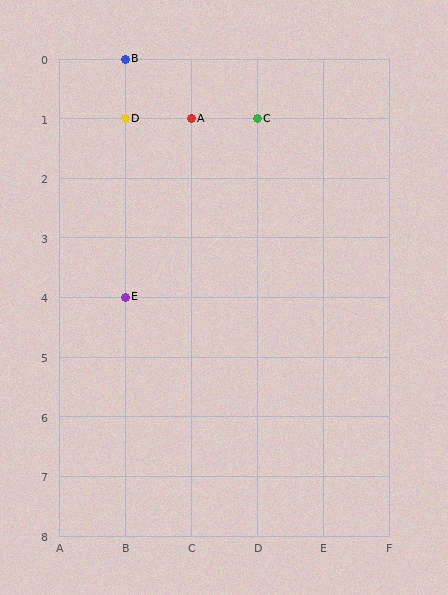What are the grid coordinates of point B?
Point B is at grid coordinates (B, 0).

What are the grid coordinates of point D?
Point D is at grid coordinates (B, 1).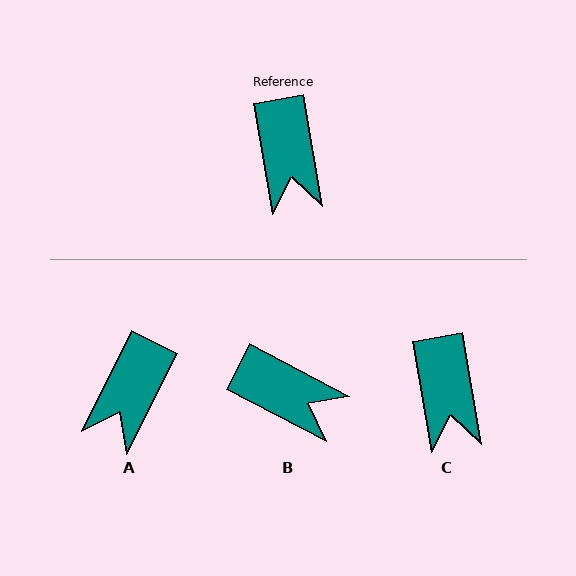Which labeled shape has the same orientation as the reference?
C.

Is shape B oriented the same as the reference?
No, it is off by about 53 degrees.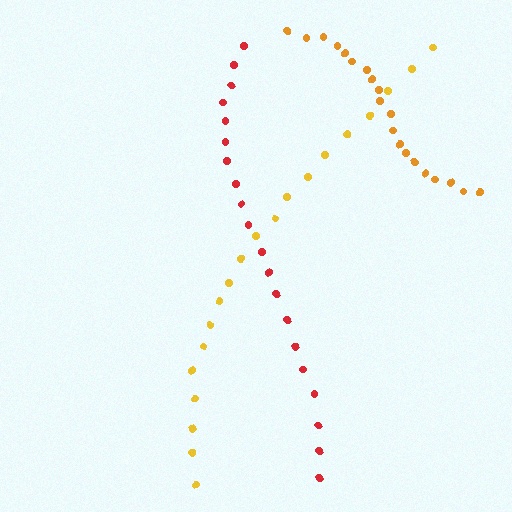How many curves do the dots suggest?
There are 3 distinct paths.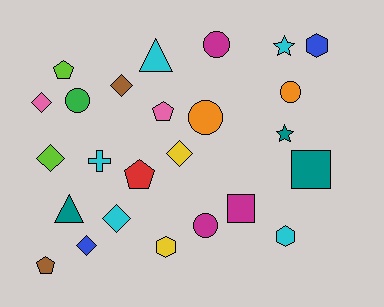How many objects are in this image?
There are 25 objects.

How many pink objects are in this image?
There are 2 pink objects.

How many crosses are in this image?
There is 1 cross.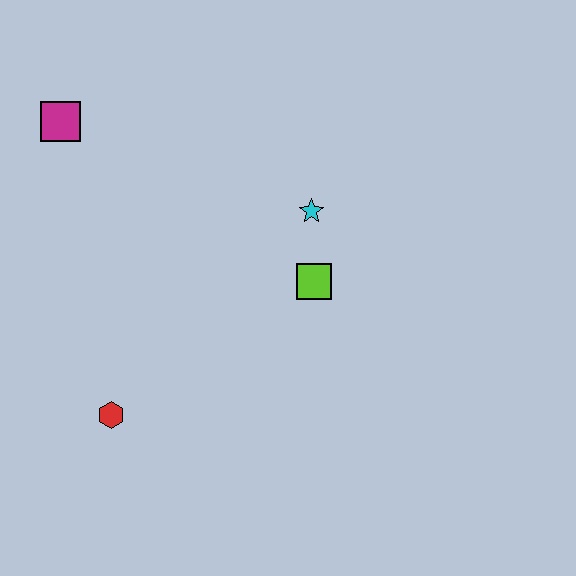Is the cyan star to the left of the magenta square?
No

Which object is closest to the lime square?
The cyan star is closest to the lime square.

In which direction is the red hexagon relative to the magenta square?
The red hexagon is below the magenta square.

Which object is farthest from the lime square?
The magenta square is farthest from the lime square.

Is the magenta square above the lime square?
Yes